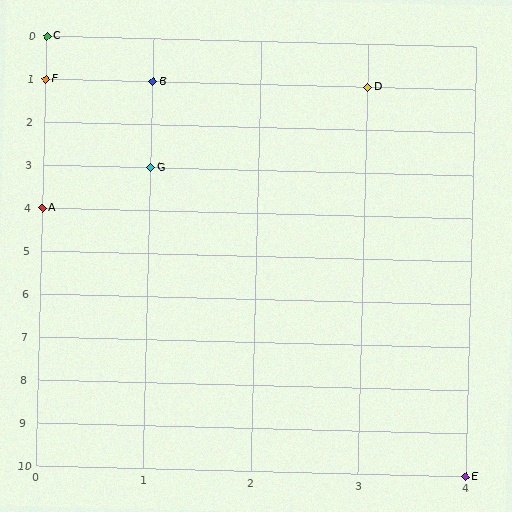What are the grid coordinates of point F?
Point F is at grid coordinates (0, 1).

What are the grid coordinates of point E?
Point E is at grid coordinates (4, 10).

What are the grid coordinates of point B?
Point B is at grid coordinates (1, 1).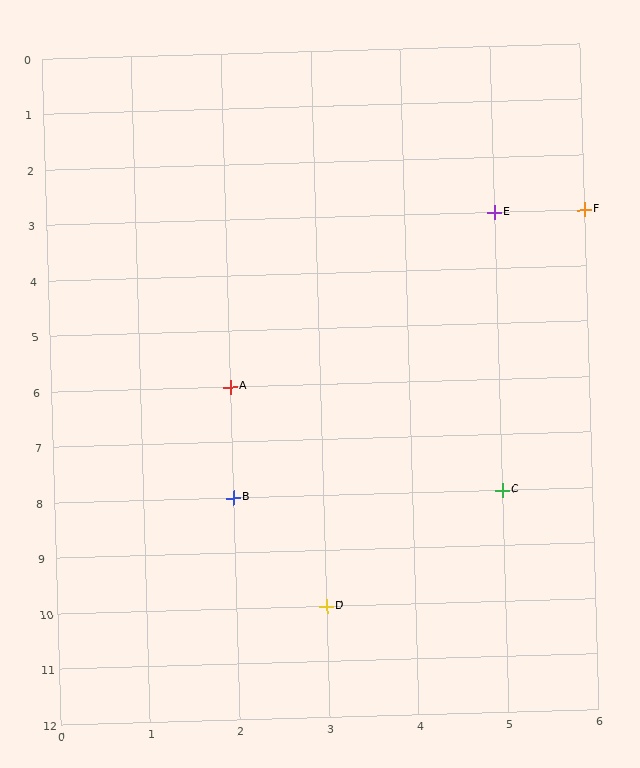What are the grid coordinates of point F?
Point F is at grid coordinates (6, 3).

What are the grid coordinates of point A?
Point A is at grid coordinates (2, 6).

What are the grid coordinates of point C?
Point C is at grid coordinates (5, 8).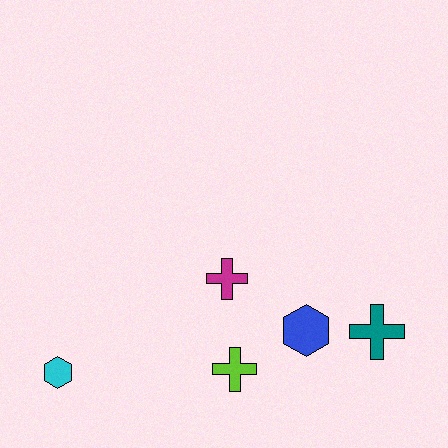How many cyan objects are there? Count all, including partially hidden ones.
There is 1 cyan object.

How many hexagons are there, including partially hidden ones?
There are 2 hexagons.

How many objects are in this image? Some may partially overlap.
There are 5 objects.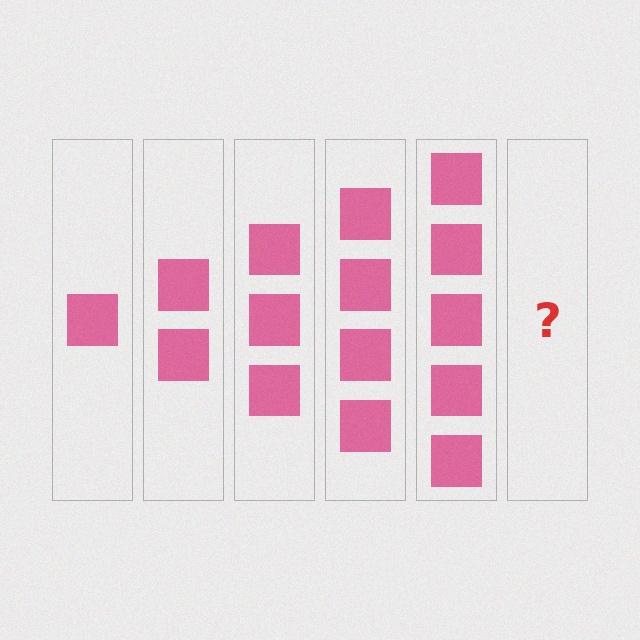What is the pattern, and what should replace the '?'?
The pattern is that each step adds one more square. The '?' should be 6 squares.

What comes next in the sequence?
The next element should be 6 squares.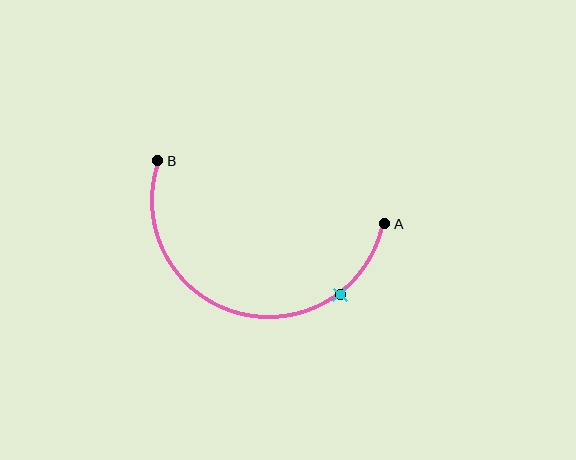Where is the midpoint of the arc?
The arc midpoint is the point on the curve farthest from the straight line joining A and B. It sits below that line.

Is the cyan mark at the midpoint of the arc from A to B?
No. The cyan mark lies on the arc but is closer to endpoint A. The arc midpoint would be at the point on the curve equidistant along the arc from both A and B.